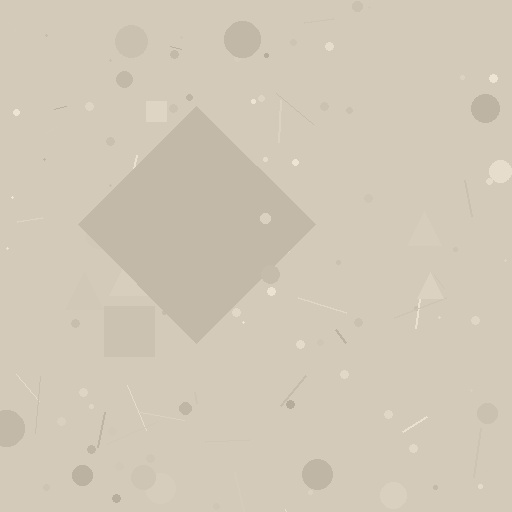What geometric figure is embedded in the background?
A diamond is embedded in the background.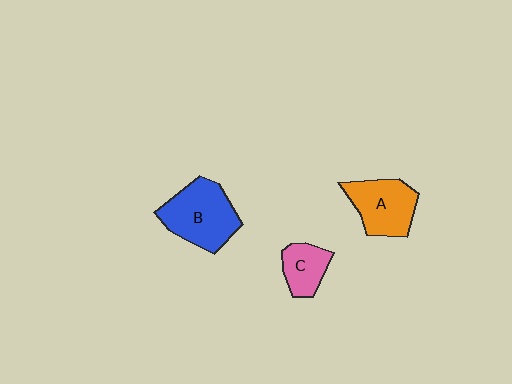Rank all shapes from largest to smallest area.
From largest to smallest: B (blue), A (orange), C (pink).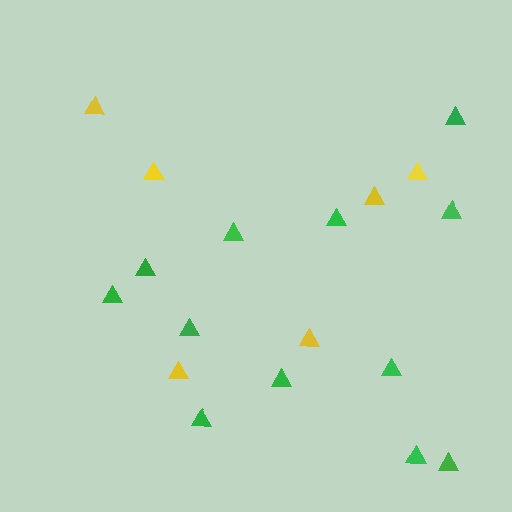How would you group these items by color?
There are 2 groups: one group of green triangles (12) and one group of yellow triangles (6).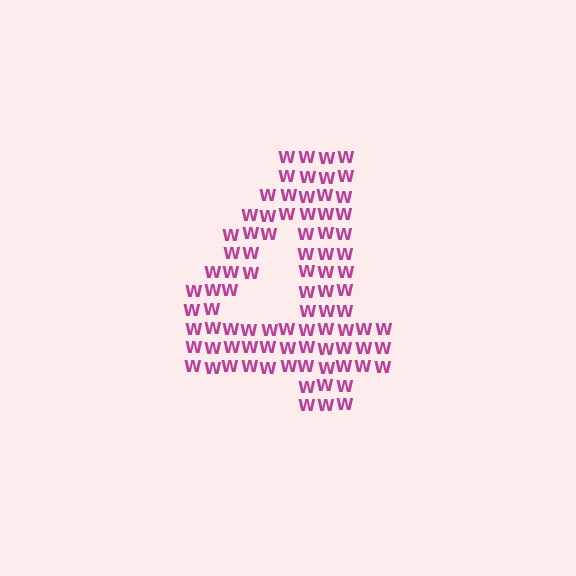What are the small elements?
The small elements are letter W's.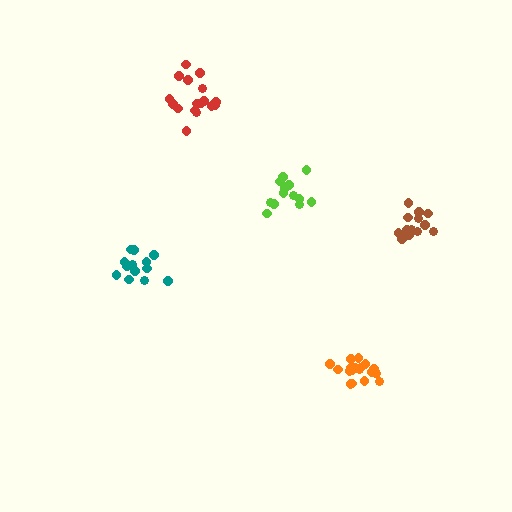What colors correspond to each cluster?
The clusters are colored: lime, teal, orange, red, brown.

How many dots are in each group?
Group 1: 13 dots, Group 2: 14 dots, Group 3: 19 dots, Group 4: 17 dots, Group 5: 14 dots (77 total).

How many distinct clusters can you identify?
There are 5 distinct clusters.